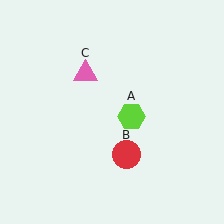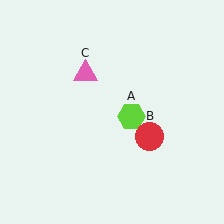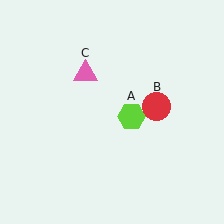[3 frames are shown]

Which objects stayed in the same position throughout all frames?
Lime hexagon (object A) and pink triangle (object C) remained stationary.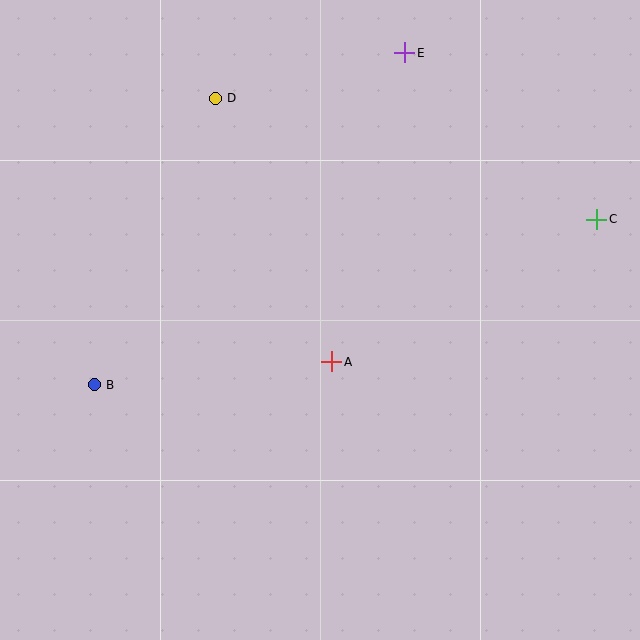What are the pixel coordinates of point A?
Point A is at (332, 362).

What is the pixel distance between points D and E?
The distance between D and E is 195 pixels.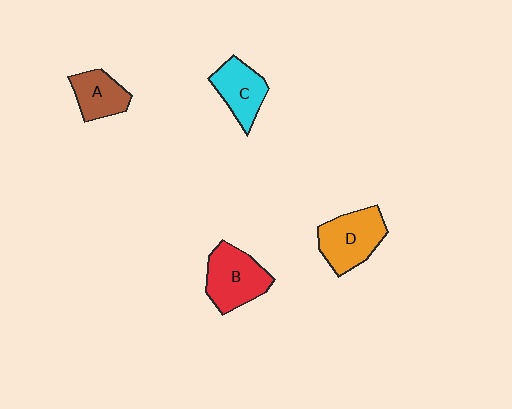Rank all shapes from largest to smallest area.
From largest to smallest: D (orange), B (red), C (cyan), A (brown).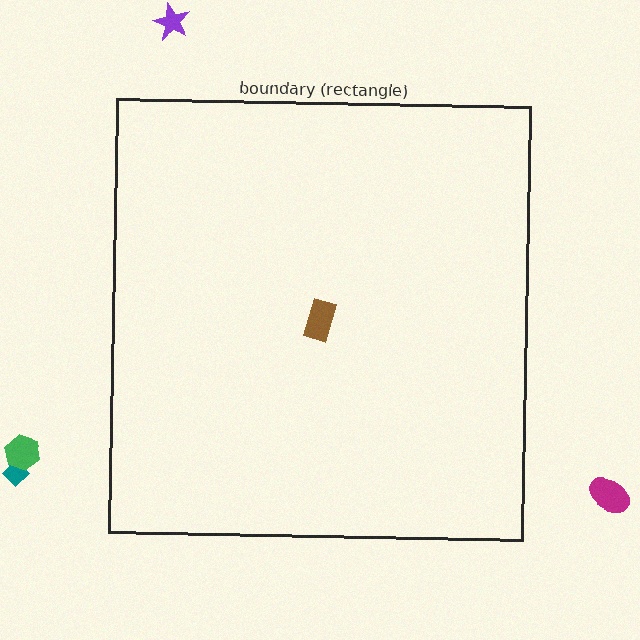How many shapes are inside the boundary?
1 inside, 4 outside.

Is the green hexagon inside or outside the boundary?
Outside.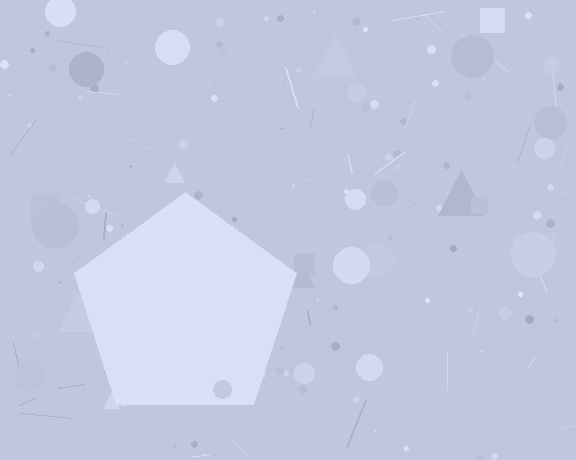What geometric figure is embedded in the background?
A pentagon is embedded in the background.